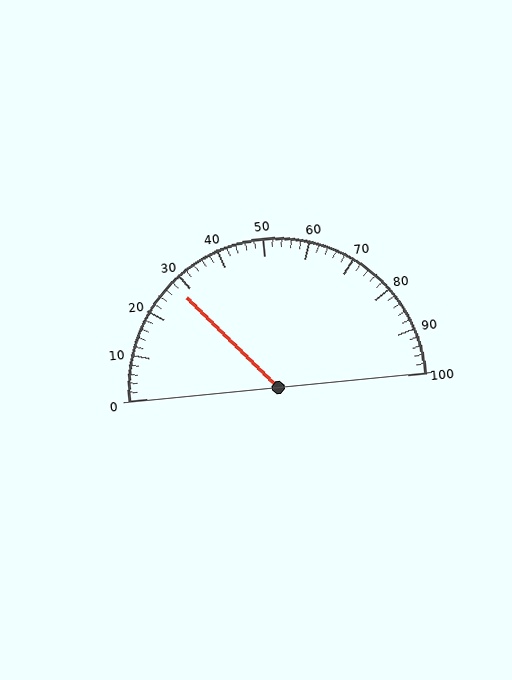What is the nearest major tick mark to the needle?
The nearest major tick mark is 30.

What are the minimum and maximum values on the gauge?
The gauge ranges from 0 to 100.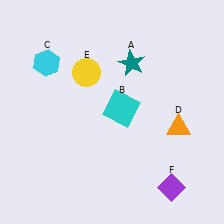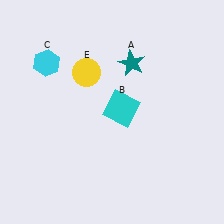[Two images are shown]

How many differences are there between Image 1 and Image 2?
There are 2 differences between the two images.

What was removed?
The orange triangle (D), the purple diamond (F) were removed in Image 2.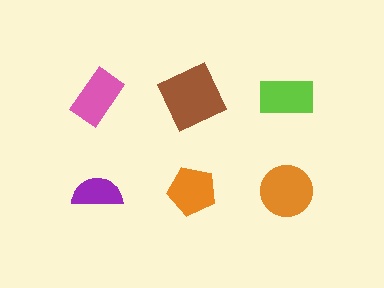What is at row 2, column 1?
A purple semicircle.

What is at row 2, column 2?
An orange pentagon.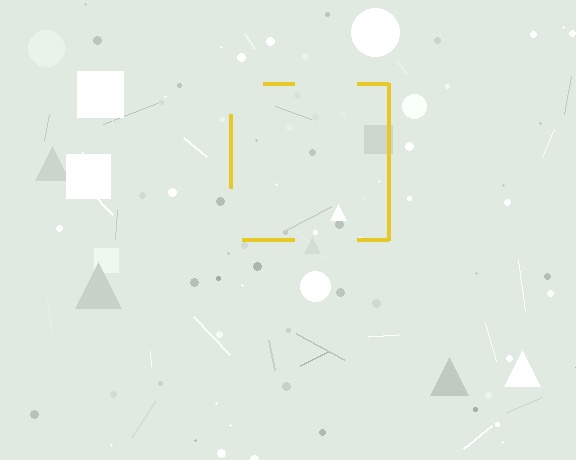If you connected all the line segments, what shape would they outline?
They would outline a square.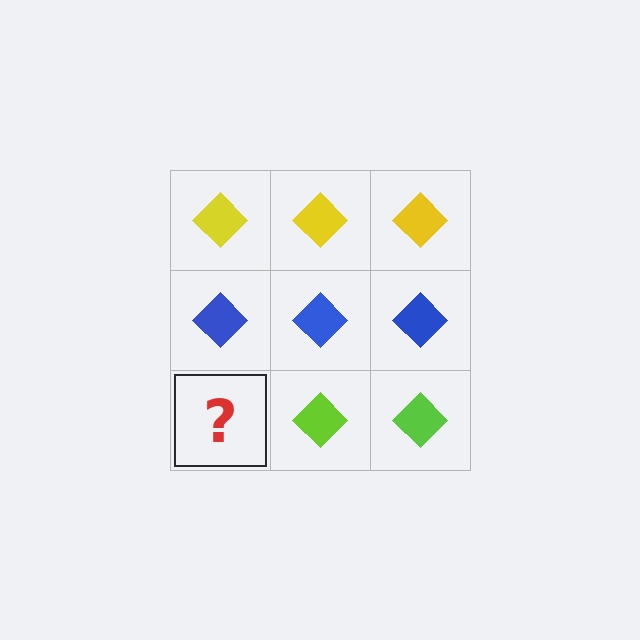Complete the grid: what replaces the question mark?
The question mark should be replaced with a lime diamond.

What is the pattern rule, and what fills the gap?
The rule is that each row has a consistent color. The gap should be filled with a lime diamond.